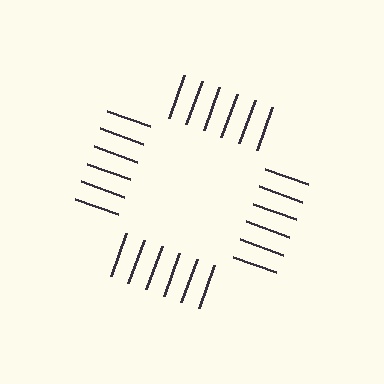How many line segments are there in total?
24 — 6 along each of the 4 edges.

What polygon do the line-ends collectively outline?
An illusory square — the line segments terminate on its edges but no continuous stroke is drawn.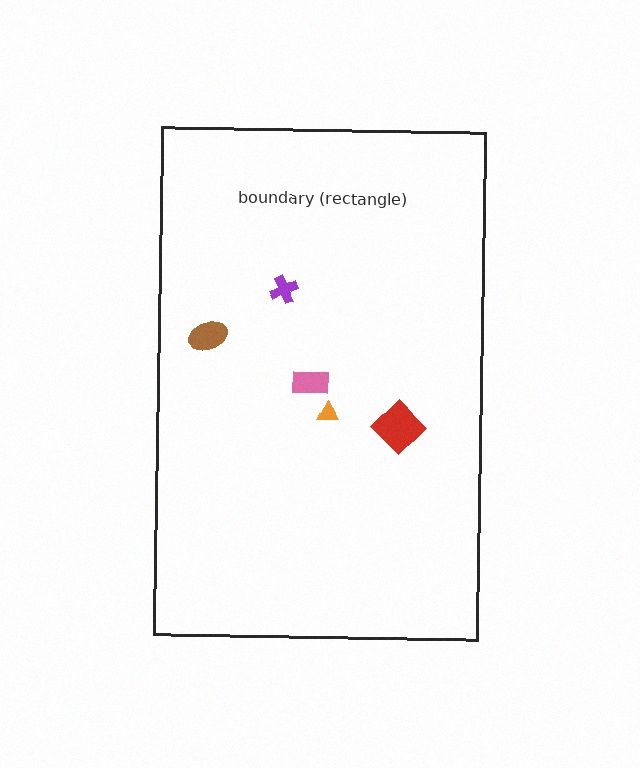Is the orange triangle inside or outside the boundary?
Inside.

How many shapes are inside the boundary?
5 inside, 0 outside.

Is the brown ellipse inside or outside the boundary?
Inside.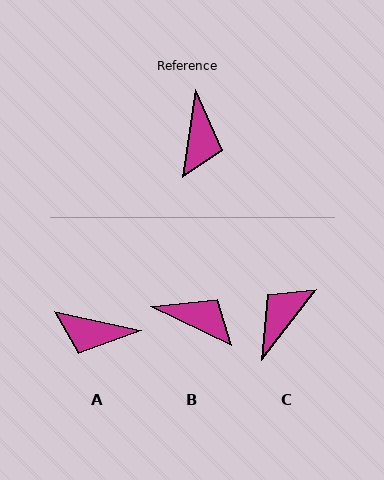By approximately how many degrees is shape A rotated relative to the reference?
Approximately 94 degrees clockwise.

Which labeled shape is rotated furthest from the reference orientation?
C, about 151 degrees away.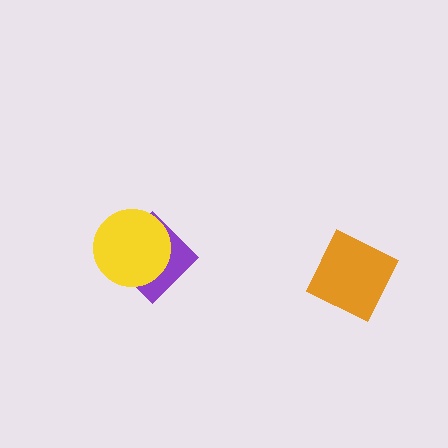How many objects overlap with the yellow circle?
1 object overlaps with the yellow circle.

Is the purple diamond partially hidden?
Yes, it is partially covered by another shape.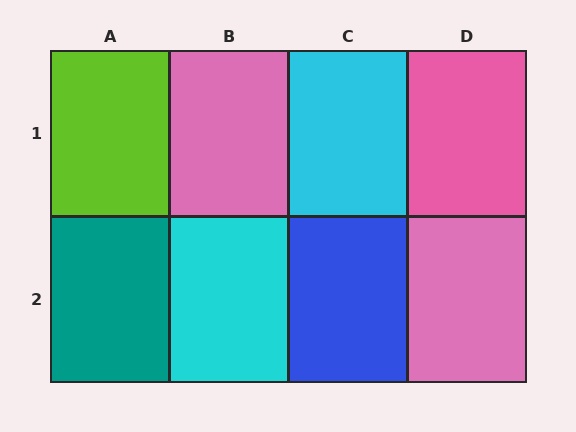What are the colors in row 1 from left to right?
Lime, pink, cyan, pink.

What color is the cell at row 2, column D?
Pink.